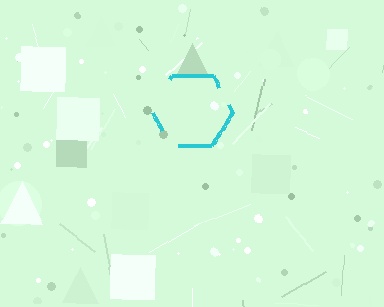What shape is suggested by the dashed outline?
The dashed outline suggests a hexagon.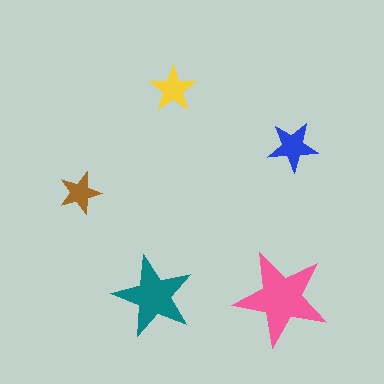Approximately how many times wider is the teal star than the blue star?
About 1.5 times wider.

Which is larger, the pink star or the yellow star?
The pink one.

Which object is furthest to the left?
The brown star is leftmost.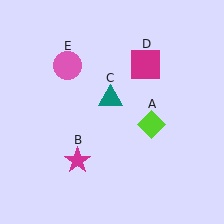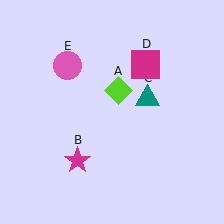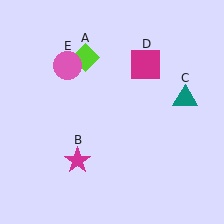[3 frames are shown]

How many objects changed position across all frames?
2 objects changed position: lime diamond (object A), teal triangle (object C).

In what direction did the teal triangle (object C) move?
The teal triangle (object C) moved right.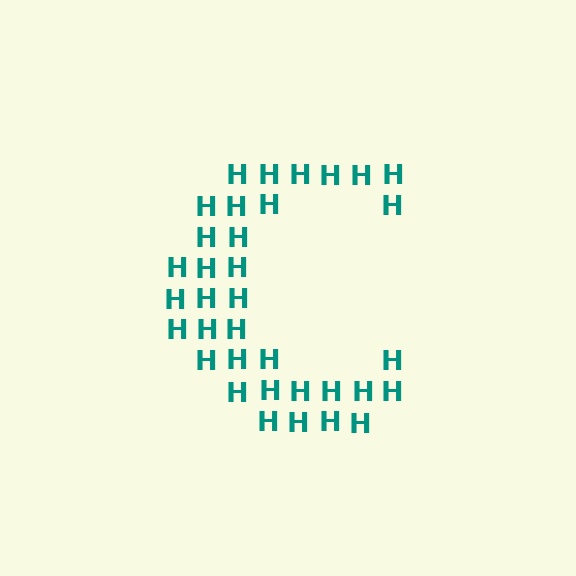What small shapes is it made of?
It is made of small letter H's.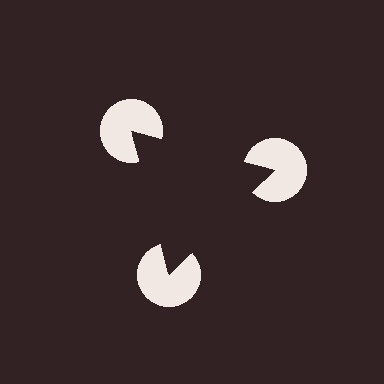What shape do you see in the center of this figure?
An illusory triangle — its edges are inferred from the aligned wedge cuts in the pac-man discs, not physically drawn.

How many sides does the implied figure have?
3 sides.